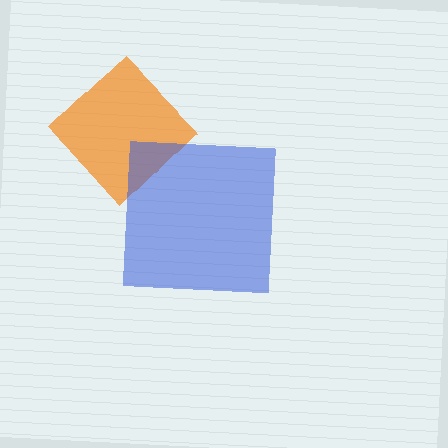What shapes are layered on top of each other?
The layered shapes are: an orange diamond, a blue square.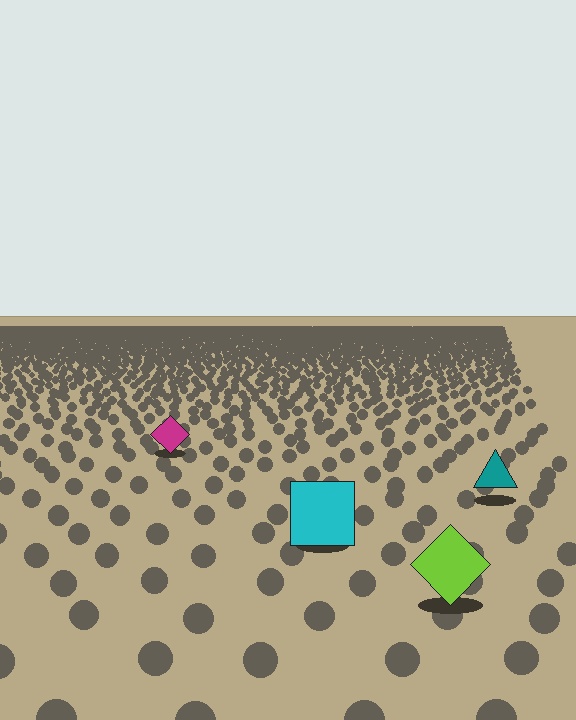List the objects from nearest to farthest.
From nearest to farthest: the lime diamond, the cyan square, the teal triangle, the magenta diamond.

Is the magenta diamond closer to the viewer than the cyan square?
No. The cyan square is closer — you can tell from the texture gradient: the ground texture is coarser near it.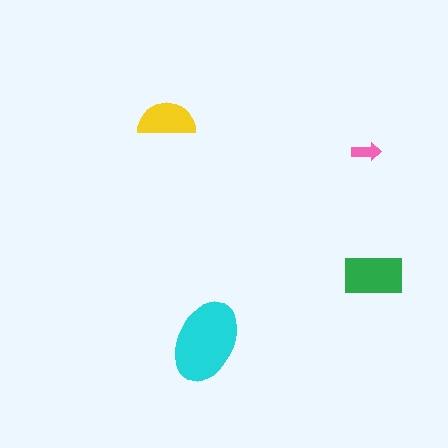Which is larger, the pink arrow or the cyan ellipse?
The cyan ellipse.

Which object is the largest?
The cyan ellipse.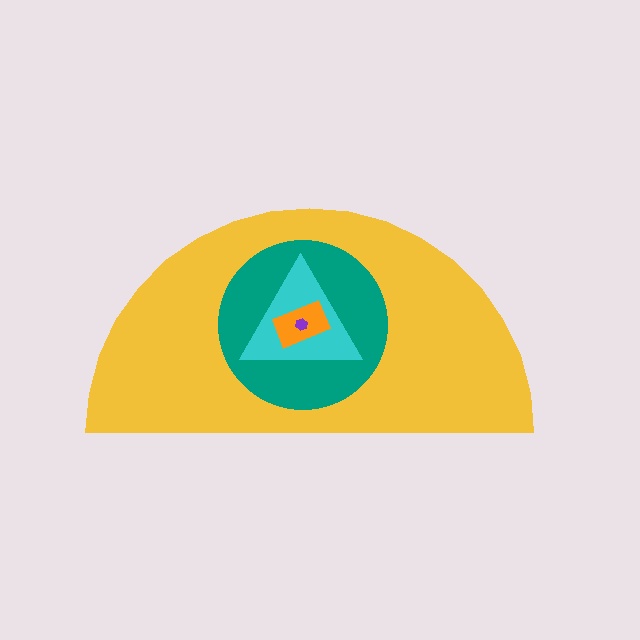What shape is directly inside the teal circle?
The cyan triangle.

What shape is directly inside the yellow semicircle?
The teal circle.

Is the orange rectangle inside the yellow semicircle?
Yes.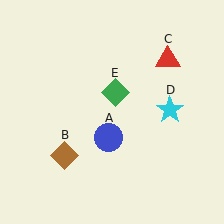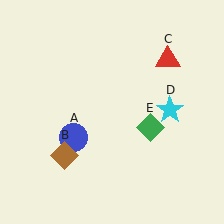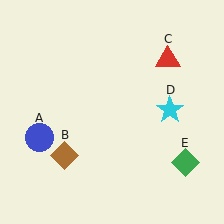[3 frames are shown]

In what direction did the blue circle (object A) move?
The blue circle (object A) moved left.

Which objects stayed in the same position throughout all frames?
Brown diamond (object B) and red triangle (object C) and cyan star (object D) remained stationary.